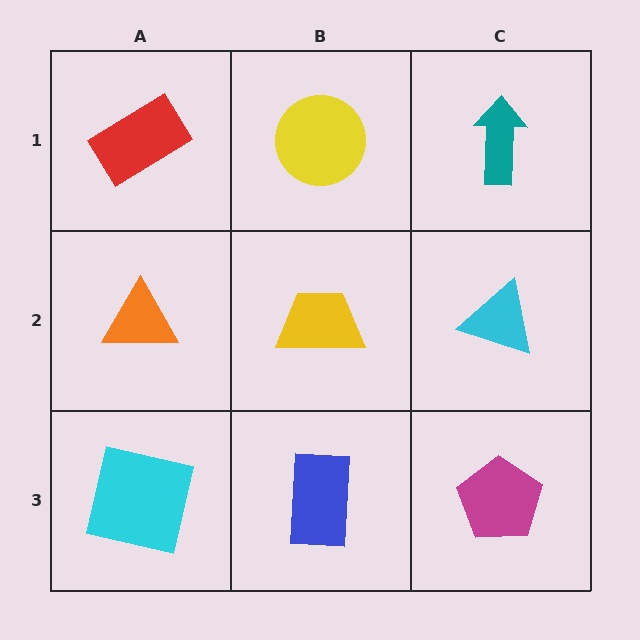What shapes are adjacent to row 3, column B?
A yellow trapezoid (row 2, column B), a cyan square (row 3, column A), a magenta pentagon (row 3, column C).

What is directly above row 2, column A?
A red rectangle.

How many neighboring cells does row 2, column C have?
3.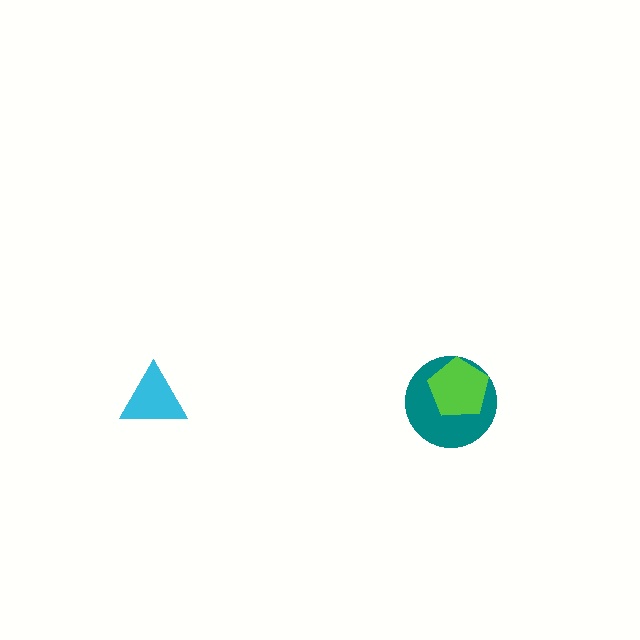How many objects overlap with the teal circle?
1 object overlaps with the teal circle.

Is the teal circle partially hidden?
Yes, it is partially covered by another shape.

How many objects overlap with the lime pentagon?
1 object overlaps with the lime pentagon.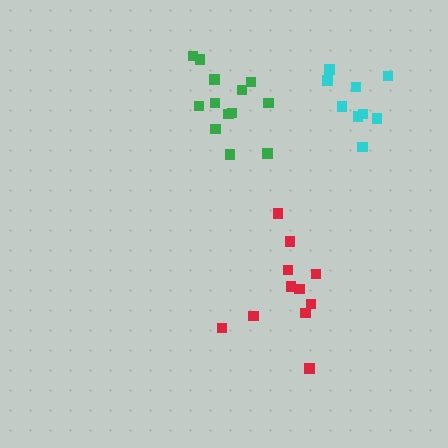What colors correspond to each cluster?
The clusters are colored: cyan, red, green.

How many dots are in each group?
Group 1: 9 dots, Group 2: 11 dots, Group 3: 13 dots (33 total).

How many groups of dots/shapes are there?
There are 3 groups.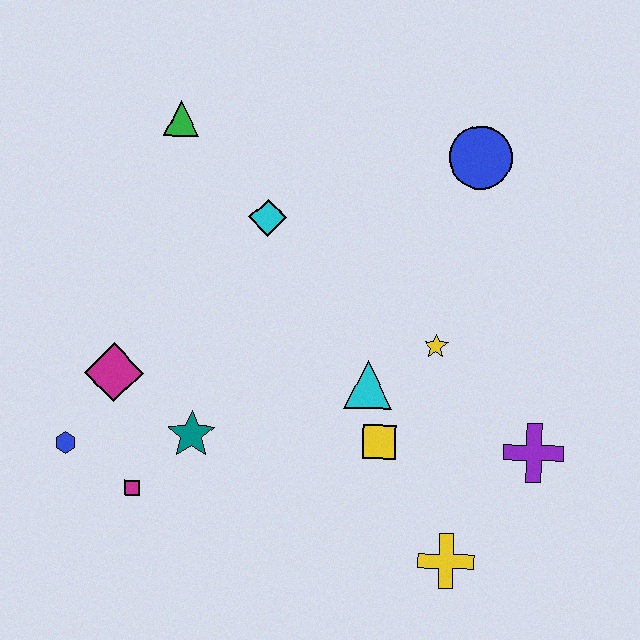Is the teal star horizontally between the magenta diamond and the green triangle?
No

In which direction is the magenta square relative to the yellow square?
The magenta square is to the left of the yellow square.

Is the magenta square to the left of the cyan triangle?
Yes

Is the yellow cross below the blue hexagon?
Yes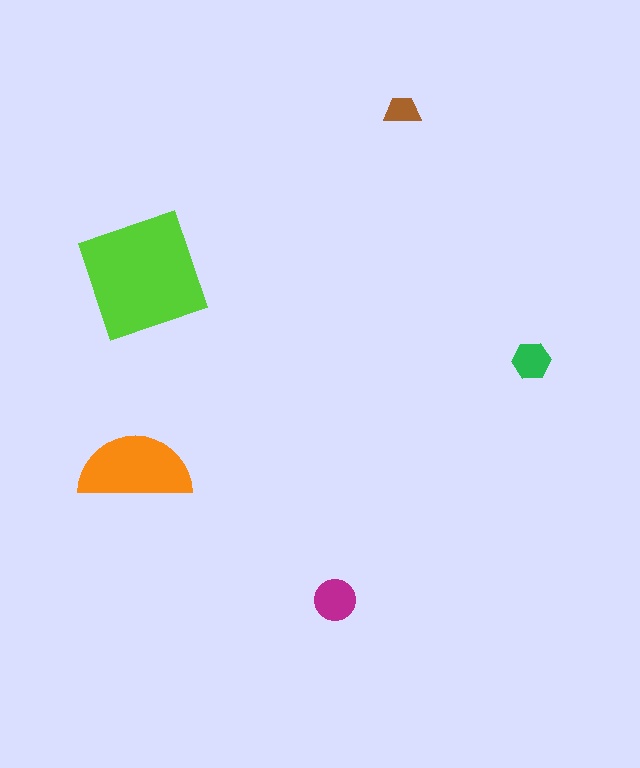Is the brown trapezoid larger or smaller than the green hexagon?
Smaller.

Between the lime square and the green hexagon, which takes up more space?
The lime square.